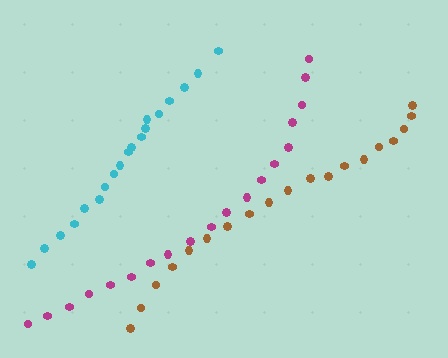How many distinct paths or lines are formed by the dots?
There are 3 distinct paths.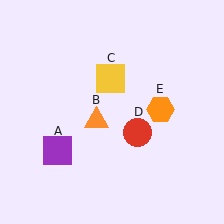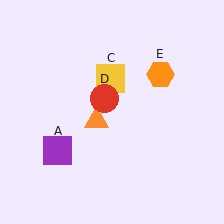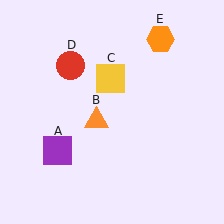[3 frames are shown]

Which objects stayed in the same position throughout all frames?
Purple square (object A) and orange triangle (object B) and yellow square (object C) remained stationary.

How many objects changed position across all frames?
2 objects changed position: red circle (object D), orange hexagon (object E).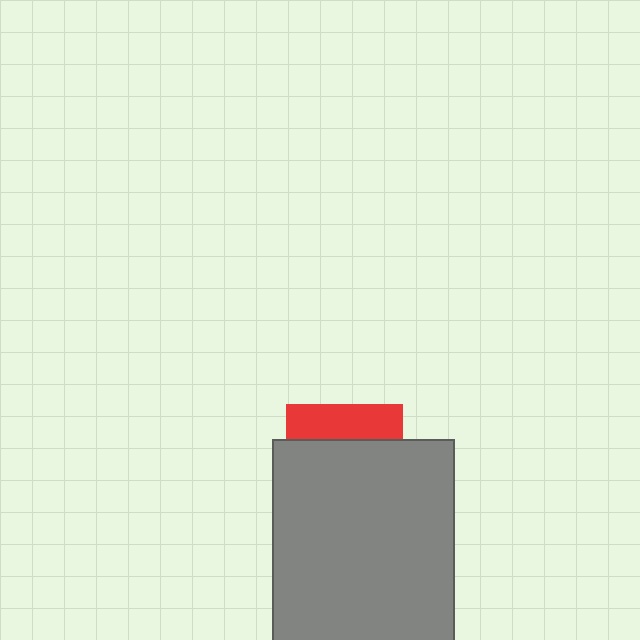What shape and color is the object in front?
The object in front is a gray rectangle.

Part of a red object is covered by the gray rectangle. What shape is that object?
It is a square.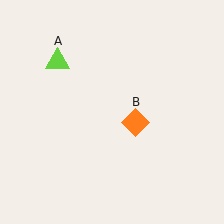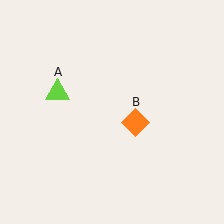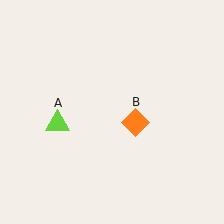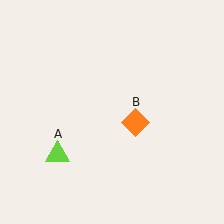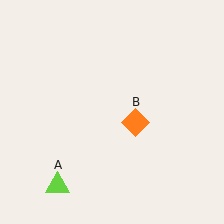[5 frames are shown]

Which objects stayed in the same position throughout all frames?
Orange diamond (object B) remained stationary.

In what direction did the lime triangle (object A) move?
The lime triangle (object A) moved down.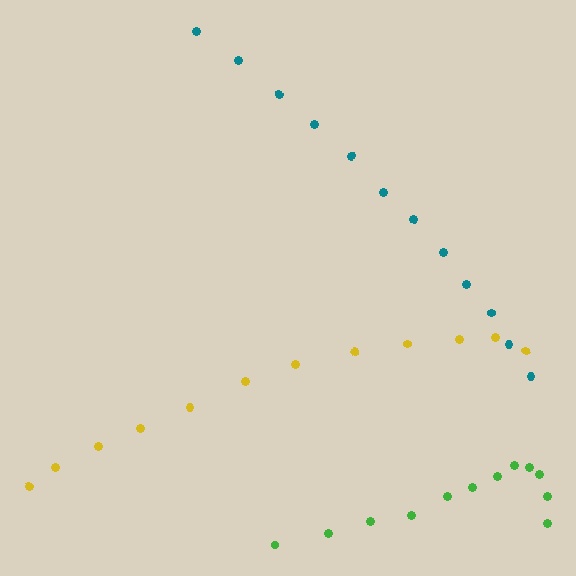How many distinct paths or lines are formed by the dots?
There are 3 distinct paths.